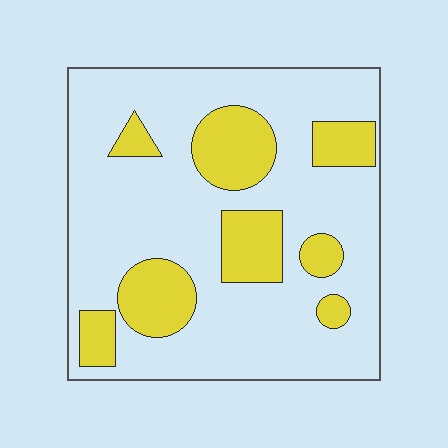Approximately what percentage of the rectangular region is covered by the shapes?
Approximately 25%.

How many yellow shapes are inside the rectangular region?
8.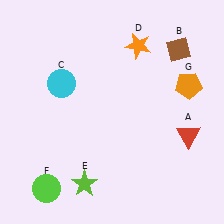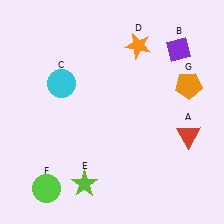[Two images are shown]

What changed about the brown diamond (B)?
In Image 1, B is brown. In Image 2, it changed to purple.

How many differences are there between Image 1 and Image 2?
There is 1 difference between the two images.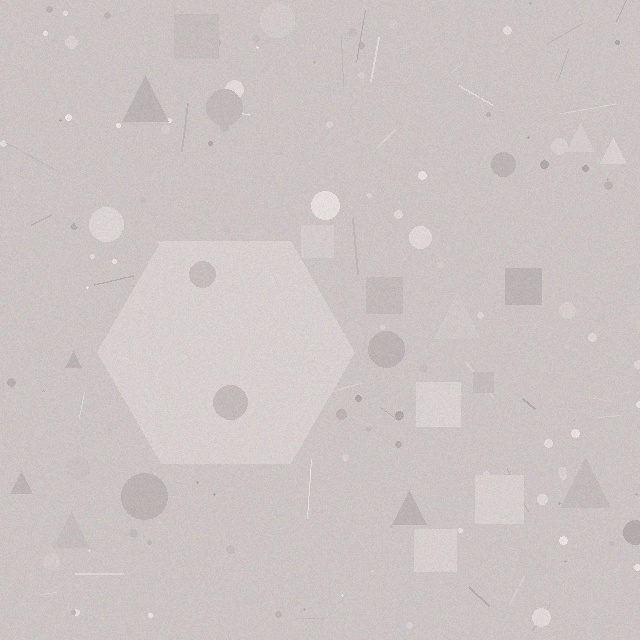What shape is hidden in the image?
A hexagon is hidden in the image.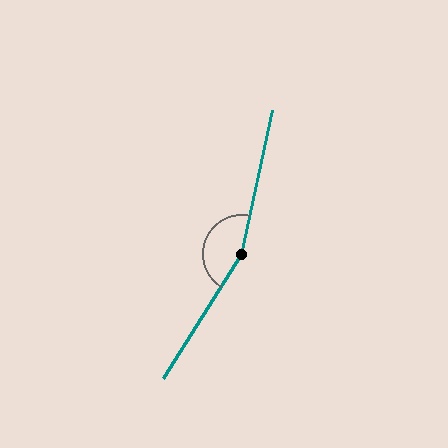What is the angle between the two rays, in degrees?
Approximately 160 degrees.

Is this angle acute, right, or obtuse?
It is obtuse.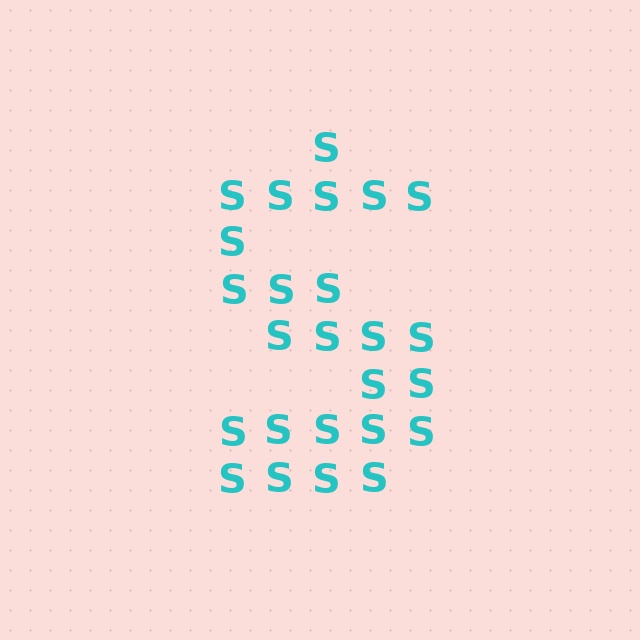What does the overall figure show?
The overall figure shows the letter S.